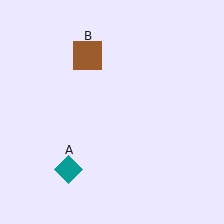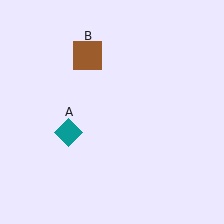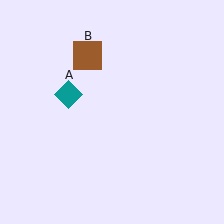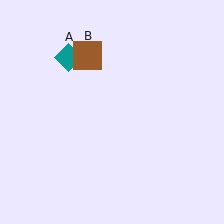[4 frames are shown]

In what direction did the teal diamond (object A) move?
The teal diamond (object A) moved up.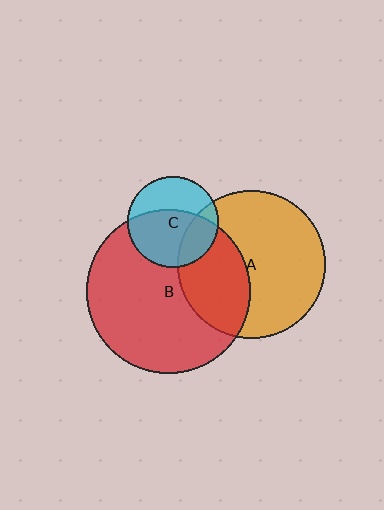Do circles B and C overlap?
Yes.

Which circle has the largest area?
Circle B (red).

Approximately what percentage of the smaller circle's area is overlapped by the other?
Approximately 60%.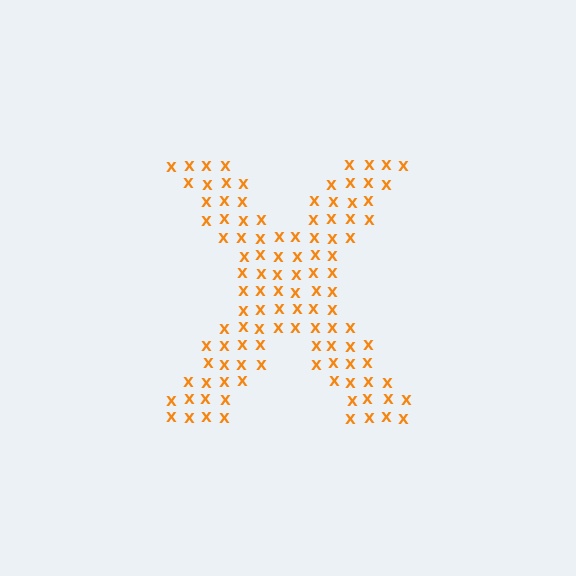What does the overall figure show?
The overall figure shows the letter X.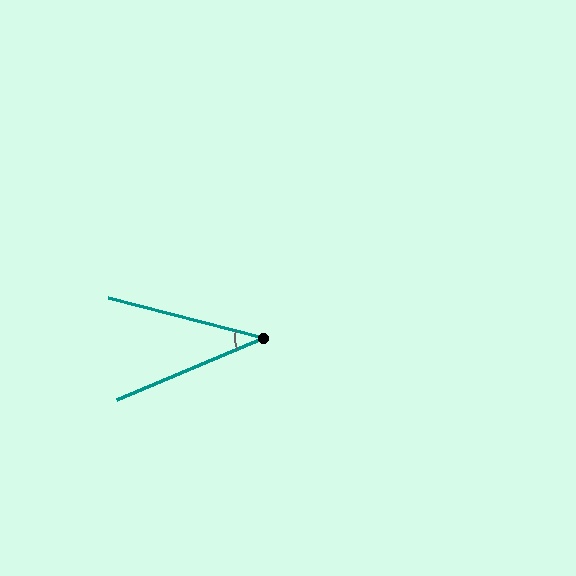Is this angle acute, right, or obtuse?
It is acute.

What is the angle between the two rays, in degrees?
Approximately 38 degrees.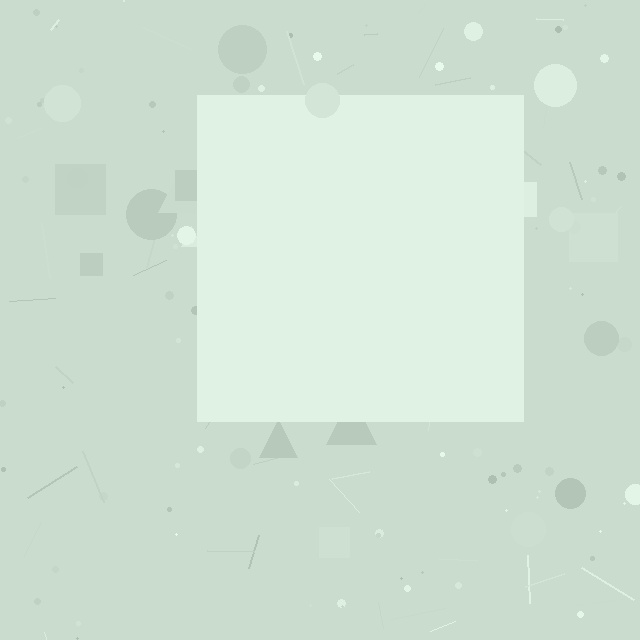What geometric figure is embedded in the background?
A square is embedded in the background.